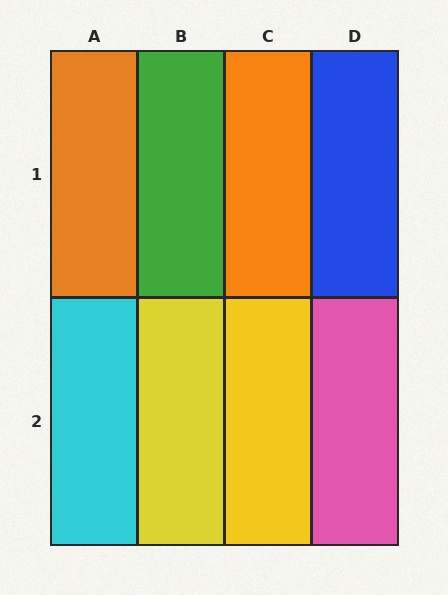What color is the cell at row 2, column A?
Cyan.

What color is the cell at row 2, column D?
Pink.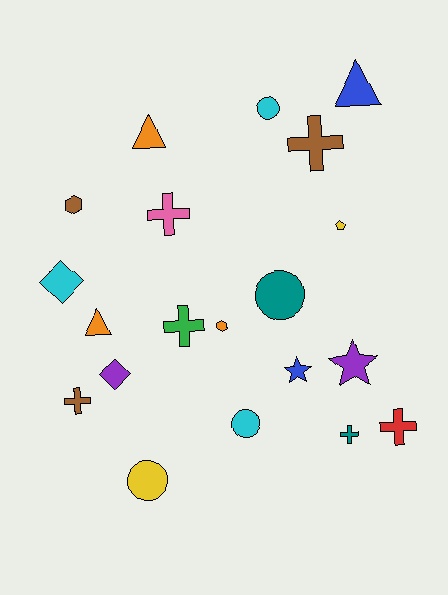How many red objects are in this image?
There is 1 red object.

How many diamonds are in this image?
There are 2 diamonds.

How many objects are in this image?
There are 20 objects.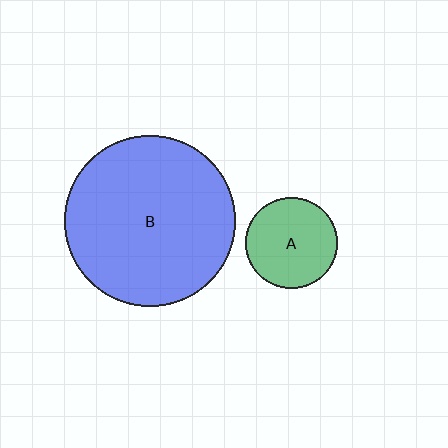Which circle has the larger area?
Circle B (blue).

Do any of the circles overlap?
No, none of the circles overlap.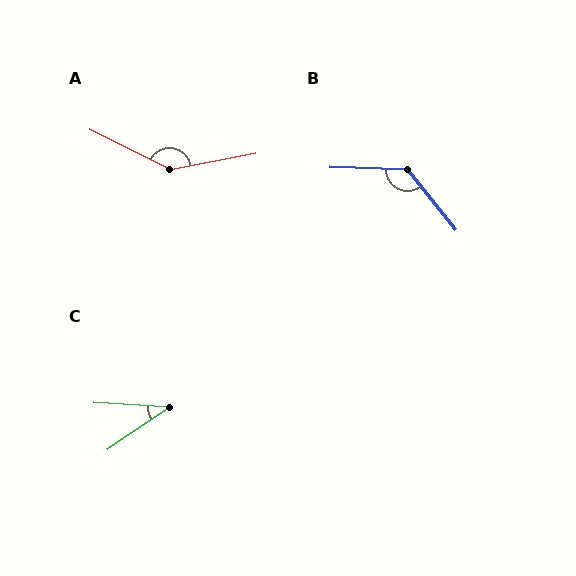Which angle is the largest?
A, at approximately 143 degrees.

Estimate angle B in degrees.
Approximately 130 degrees.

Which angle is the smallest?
C, at approximately 38 degrees.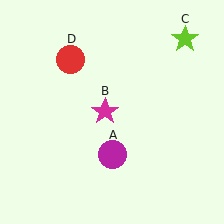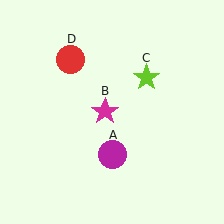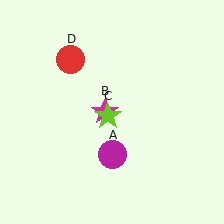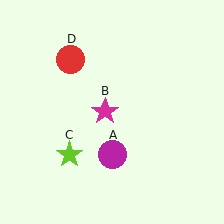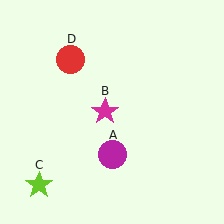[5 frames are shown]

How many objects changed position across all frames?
1 object changed position: lime star (object C).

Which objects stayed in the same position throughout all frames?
Magenta circle (object A) and magenta star (object B) and red circle (object D) remained stationary.